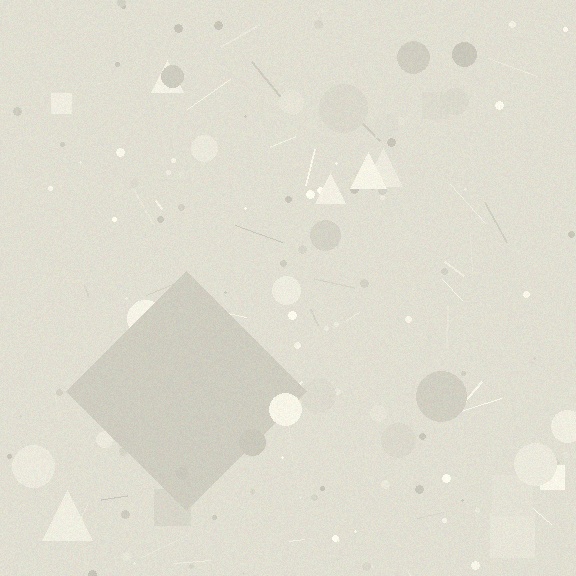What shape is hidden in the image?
A diamond is hidden in the image.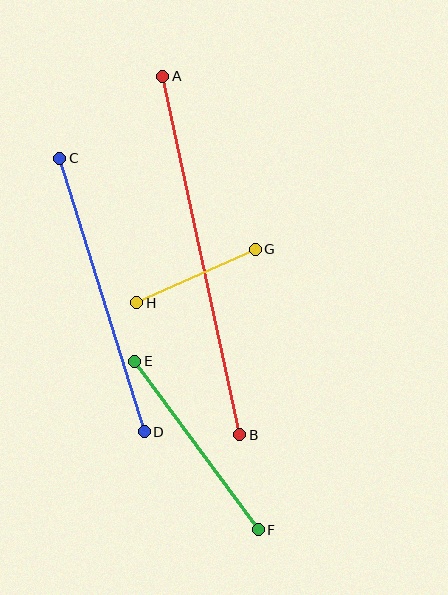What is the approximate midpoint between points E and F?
The midpoint is at approximately (196, 445) pixels.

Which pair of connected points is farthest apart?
Points A and B are farthest apart.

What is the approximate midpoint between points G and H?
The midpoint is at approximately (196, 276) pixels.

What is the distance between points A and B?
The distance is approximately 366 pixels.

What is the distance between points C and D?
The distance is approximately 287 pixels.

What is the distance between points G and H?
The distance is approximately 130 pixels.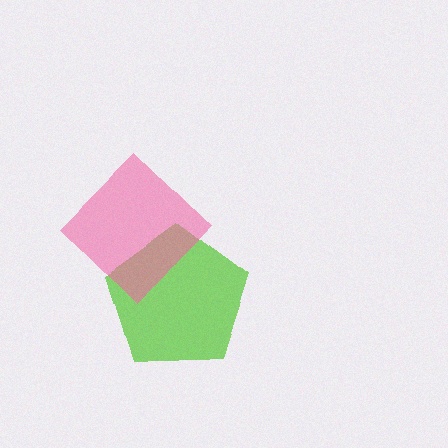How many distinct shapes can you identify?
There are 2 distinct shapes: a lime pentagon, a pink diamond.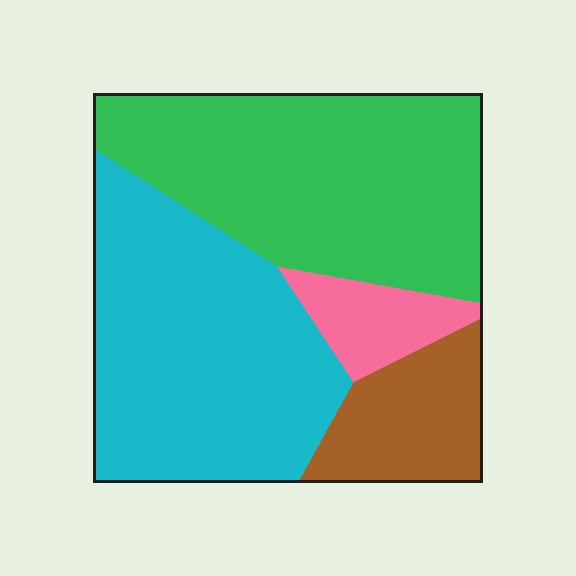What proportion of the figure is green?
Green covers around 40% of the figure.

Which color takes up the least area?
Pink, at roughly 10%.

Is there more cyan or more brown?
Cyan.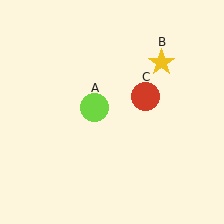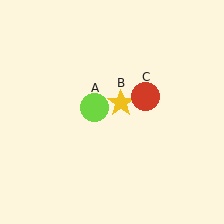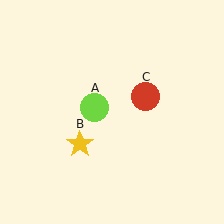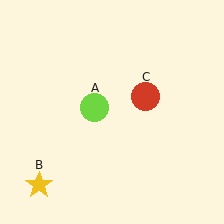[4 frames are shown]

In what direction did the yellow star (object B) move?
The yellow star (object B) moved down and to the left.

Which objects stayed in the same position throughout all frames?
Lime circle (object A) and red circle (object C) remained stationary.